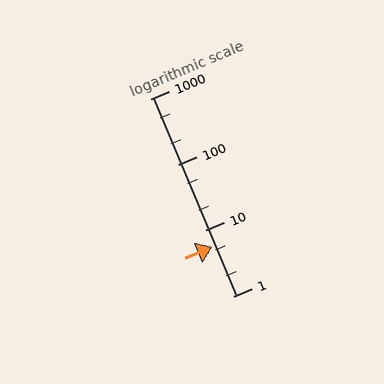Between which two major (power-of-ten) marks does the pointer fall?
The pointer is between 1 and 10.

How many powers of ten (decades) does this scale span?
The scale spans 3 decades, from 1 to 1000.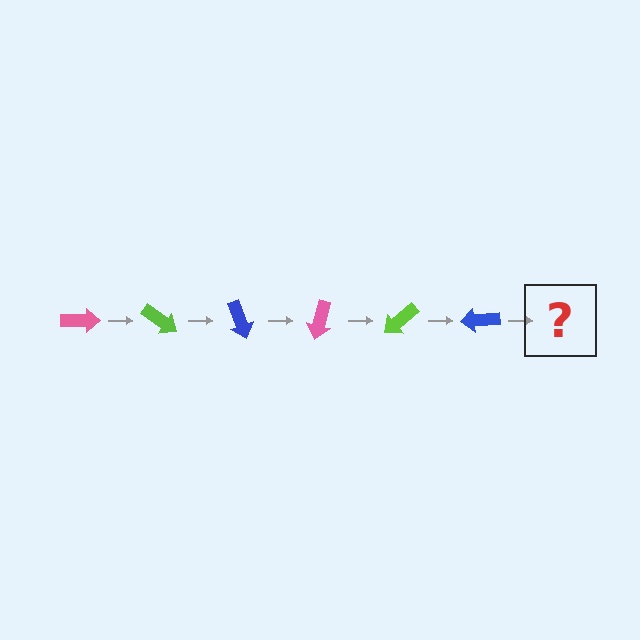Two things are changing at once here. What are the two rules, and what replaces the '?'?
The two rules are that it rotates 35 degrees each step and the color cycles through pink, lime, and blue. The '?' should be a pink arrow, rotated 210 degrees from the start.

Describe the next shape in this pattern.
It should be a pink arrow, rotated 210 degrees from the start.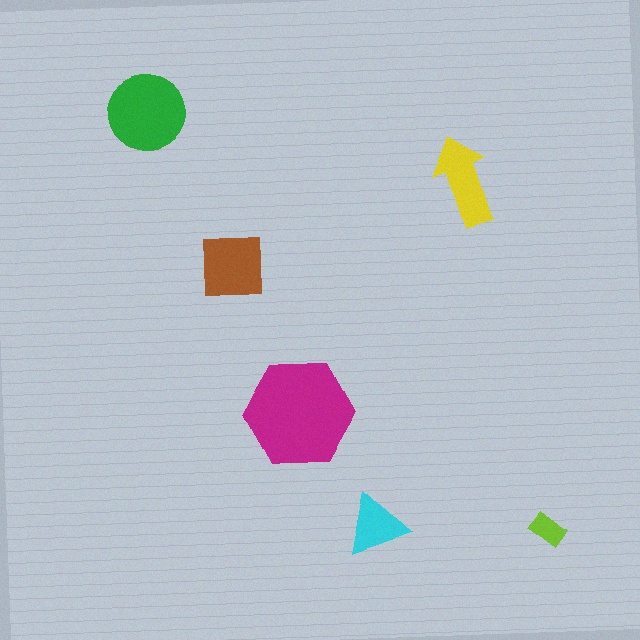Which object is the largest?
The magenta hexagon.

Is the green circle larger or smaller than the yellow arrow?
Larger.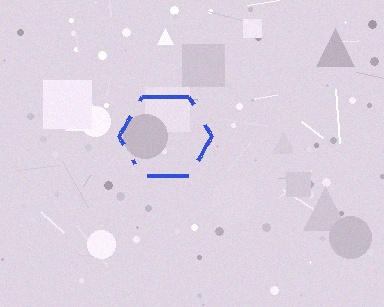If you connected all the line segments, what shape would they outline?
They would outline a hexagon.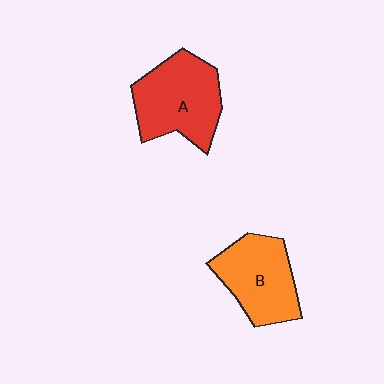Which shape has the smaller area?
Shape B (orange).